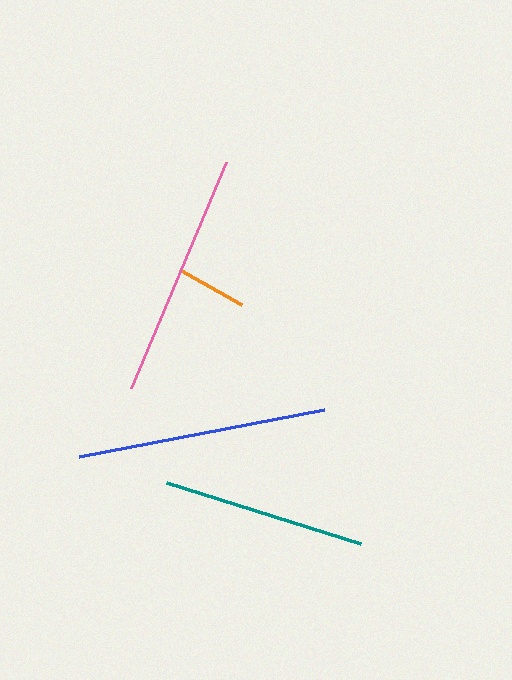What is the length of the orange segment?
The orange segment is approximately 72 pixels long.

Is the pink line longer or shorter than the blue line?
The blue line is longer than the pink line.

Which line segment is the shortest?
The orange line is the shortest at approximately 72 pixels.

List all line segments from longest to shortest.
From longest to shortest: blue, pink, teal, orange.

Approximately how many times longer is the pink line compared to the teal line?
The pink line is approximately 1.2 times the length of the teal line.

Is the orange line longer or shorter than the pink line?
The pink line is longer than the orange line.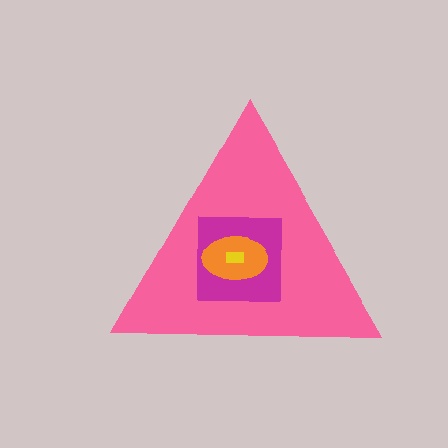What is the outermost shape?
The pink triangle.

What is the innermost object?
The yellow rectangle.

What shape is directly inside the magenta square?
The orange ellipse.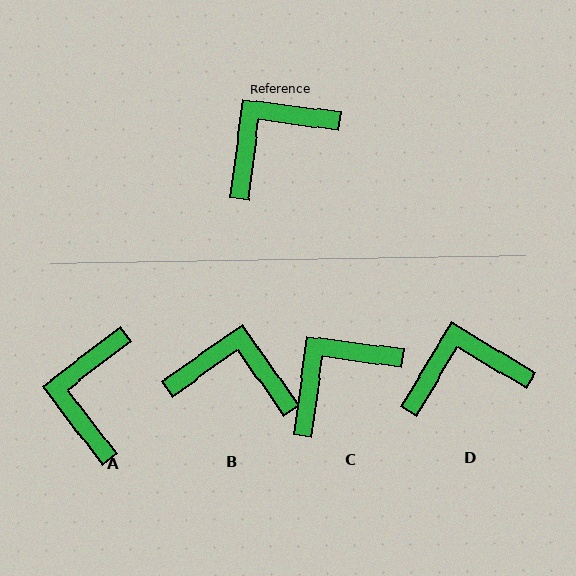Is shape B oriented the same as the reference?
No, it is off by about 47 degrees.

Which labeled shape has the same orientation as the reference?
C.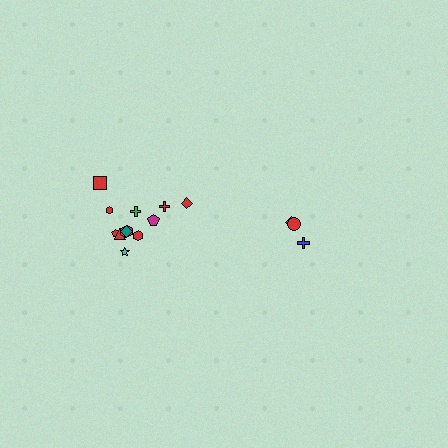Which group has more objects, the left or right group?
The left group.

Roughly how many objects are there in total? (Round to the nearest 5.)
Roughly 15 objects in total.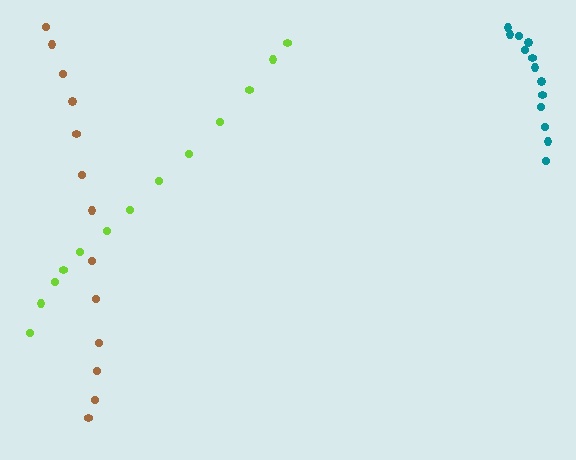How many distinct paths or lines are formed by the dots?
There are 3 distinct paths.